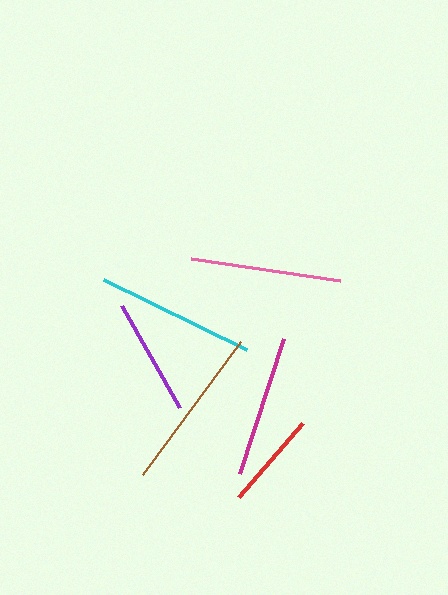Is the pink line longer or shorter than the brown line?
The brown line is longer than the pink line.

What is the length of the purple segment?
The purple segment is approximately 117 pixels long.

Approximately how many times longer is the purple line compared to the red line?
The purple line is approximately 1.2 times the length of the red line.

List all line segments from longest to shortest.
From longest to shortest: brown, cyan, pink, magenta, purple, red.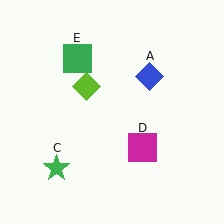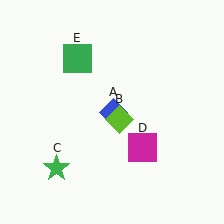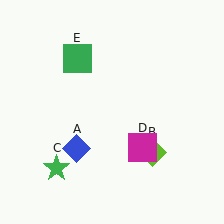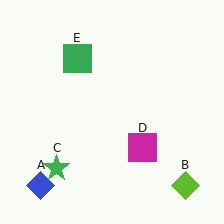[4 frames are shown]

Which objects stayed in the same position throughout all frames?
Green star (object C) and magenta square (object D) and green square (object E) remained stationary.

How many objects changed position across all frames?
2 objects changed position: blue diamond (object A), lime diamond (object B).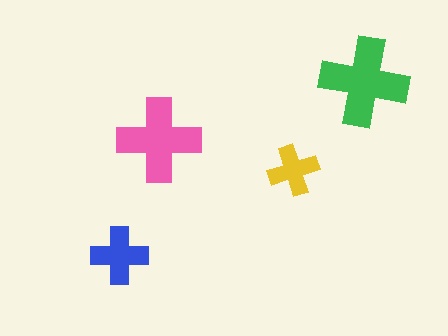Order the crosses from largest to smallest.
the green one, the pink one, the blue one, the yellow one.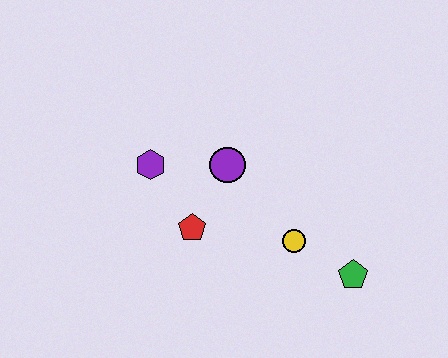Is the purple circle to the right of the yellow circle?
No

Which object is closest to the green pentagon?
The yellow circle is closest to the green pentagon.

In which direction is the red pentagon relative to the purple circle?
The red pentagon is below the purple circle.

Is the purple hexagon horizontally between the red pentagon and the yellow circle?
No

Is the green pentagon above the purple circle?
No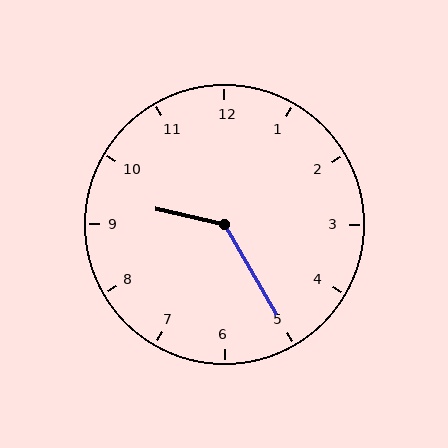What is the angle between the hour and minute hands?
Approximately 132 degrees.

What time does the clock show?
9:25.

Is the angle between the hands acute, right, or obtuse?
It is obtuse.